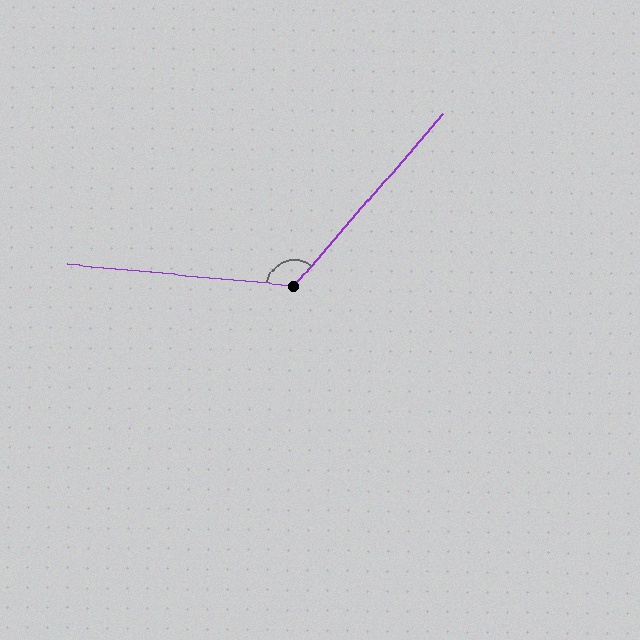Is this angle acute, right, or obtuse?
It is obtuse.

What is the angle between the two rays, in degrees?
Approximately 125 degrees.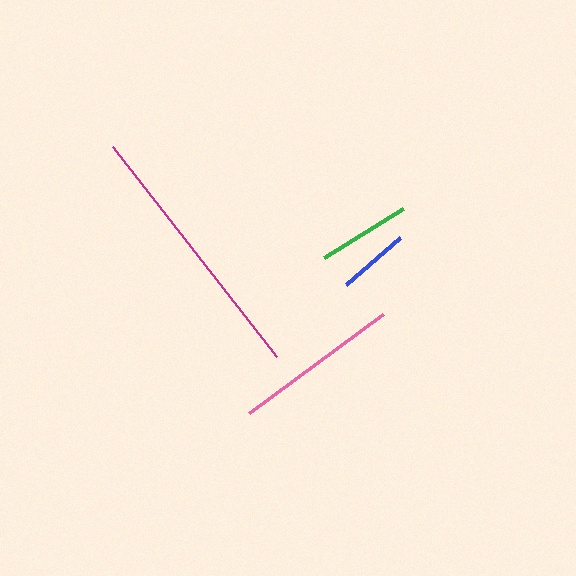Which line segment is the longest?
The magenta line is the longest at approximately 267 pixels.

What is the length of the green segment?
The green segment is approximately 93 pixels long.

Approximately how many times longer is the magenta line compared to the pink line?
The magenta line is approximately 1.6 times the length of the pink line.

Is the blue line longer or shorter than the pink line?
The pink line is longer than the blue line.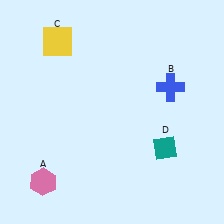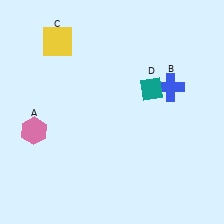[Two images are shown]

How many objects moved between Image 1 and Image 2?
2 objects moved between the two images.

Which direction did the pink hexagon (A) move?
The pink hexagon (A) moved up.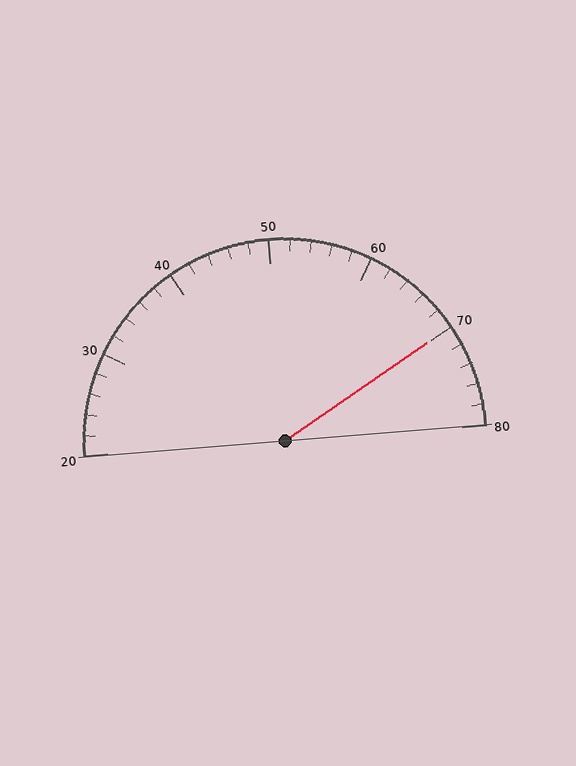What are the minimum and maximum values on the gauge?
The gauge ranges from 20 to 80.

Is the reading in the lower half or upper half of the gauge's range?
The reading is in the upper half of the range (20 to 80).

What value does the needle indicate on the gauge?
The needle indicates approximately 70.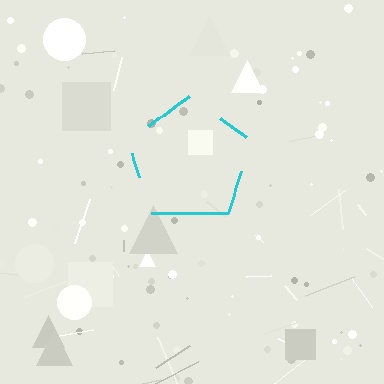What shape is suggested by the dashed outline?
The dashed outline suggests a pentagon.